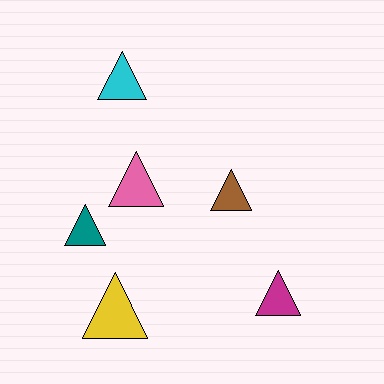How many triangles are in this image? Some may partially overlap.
There are 6 triangles.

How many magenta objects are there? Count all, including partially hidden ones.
There is 1 magenta object.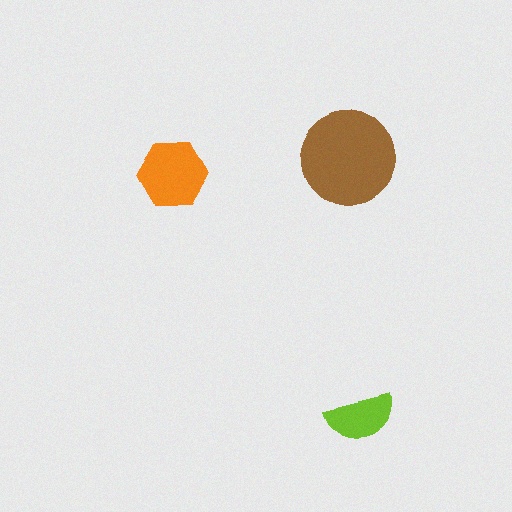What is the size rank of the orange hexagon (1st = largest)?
2nd.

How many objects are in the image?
There are 3 objects in the image.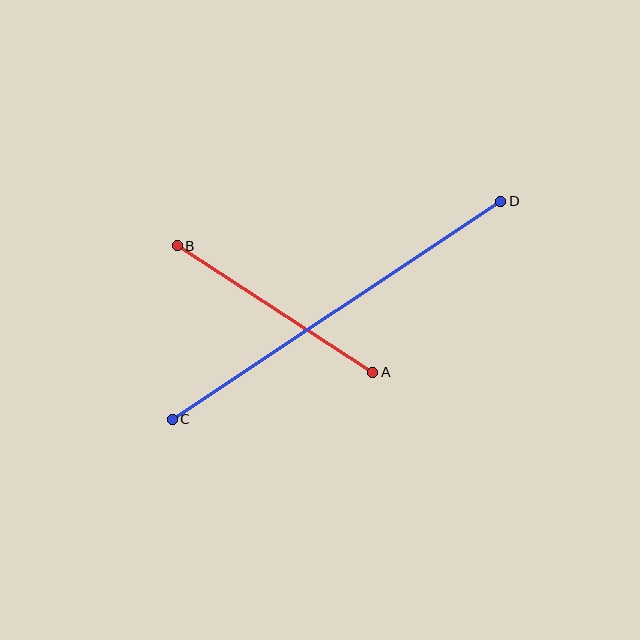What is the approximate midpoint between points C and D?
The midpoint is at approximately (337, 310) pixels.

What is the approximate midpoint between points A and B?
The midpoint is at approximately (275, 309) pixels.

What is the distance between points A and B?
The distance is approximately 233 pixels.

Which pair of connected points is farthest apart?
Points C and D are farthest apart.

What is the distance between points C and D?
The distance is approximately 394 pixels.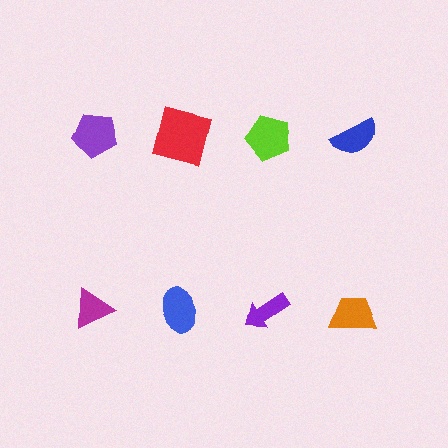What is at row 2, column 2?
A blue ellipse.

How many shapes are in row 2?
4 shapes.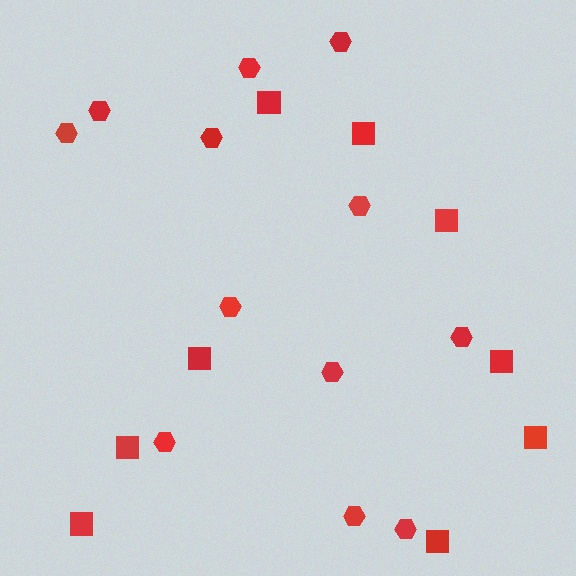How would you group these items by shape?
There are 2 groups: one group of squares (9) and one group of hexagons (12).